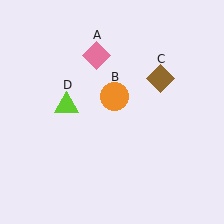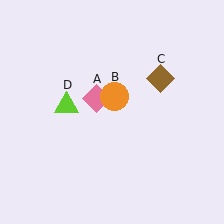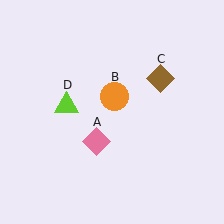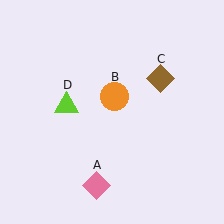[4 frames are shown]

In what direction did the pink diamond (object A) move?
The pink diamond (object A) moved down.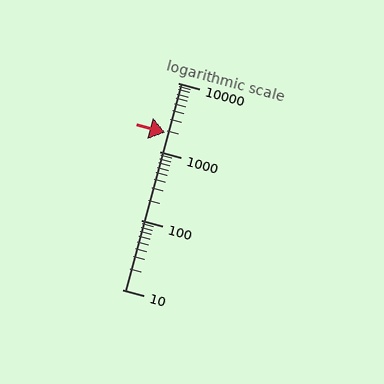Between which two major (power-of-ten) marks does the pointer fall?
The pointer is between 1000 and 10000.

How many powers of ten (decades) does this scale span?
The scale spans 3 decades, from 10 to 10000.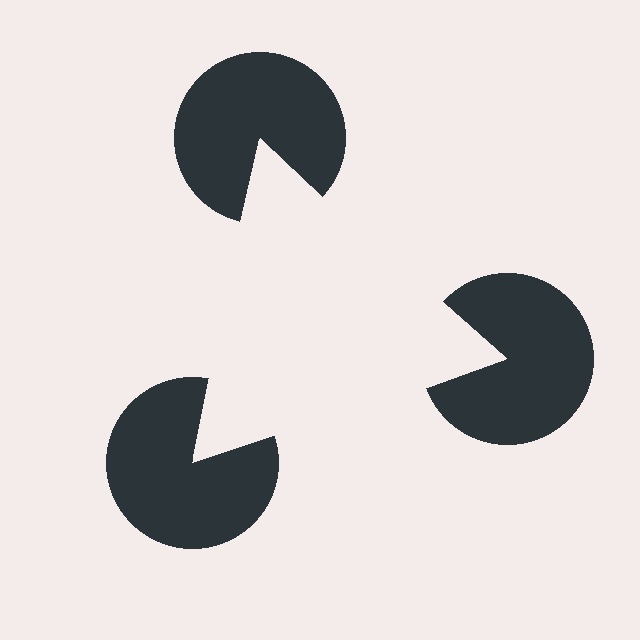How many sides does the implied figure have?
3 sides.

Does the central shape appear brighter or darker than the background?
It typically appears slightly brighter than the background, even though no actual brightness change is drawn.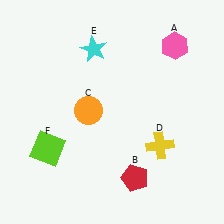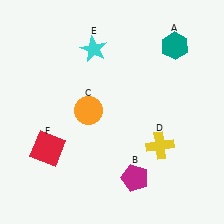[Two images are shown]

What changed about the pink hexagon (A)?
In Image 1, A is pink. In Image 2, it changed to teal.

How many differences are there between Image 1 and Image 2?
There are 3 differences between the two images.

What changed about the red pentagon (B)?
In Image 1, B is red. In Image 2, it changed to magenta.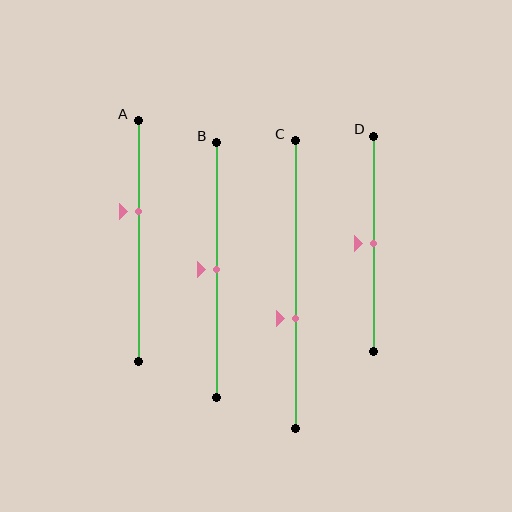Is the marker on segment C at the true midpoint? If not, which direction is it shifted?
No, the marker on segment C is shifted downward by about 12% of the segment length.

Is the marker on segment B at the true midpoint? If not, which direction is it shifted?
Yes, the marker on segment B is at the true midpoint.